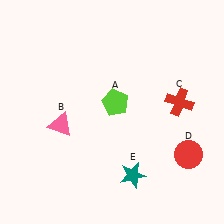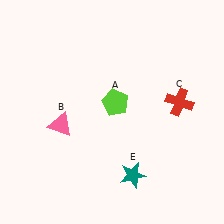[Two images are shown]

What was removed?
The red circle (D) was removed in Image 2.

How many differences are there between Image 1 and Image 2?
There is 1 difference between the two images.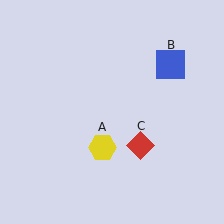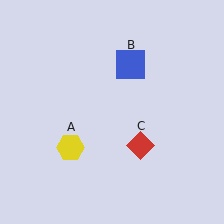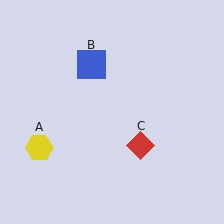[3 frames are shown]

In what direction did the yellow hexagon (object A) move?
The yellow hexagon (object A) moved left.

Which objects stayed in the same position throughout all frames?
Red diamond (object C) remained stationary.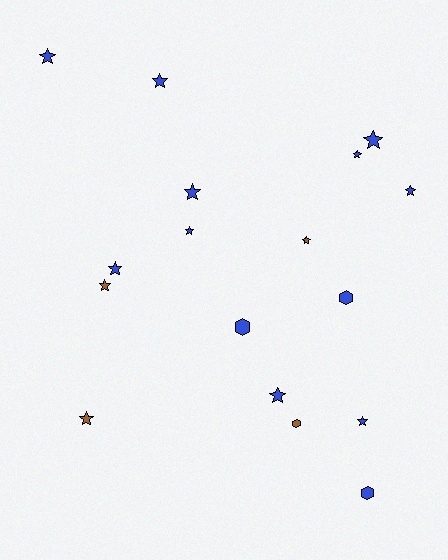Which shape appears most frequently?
Star, with 13 objects.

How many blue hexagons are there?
There are 3 blue hexagons.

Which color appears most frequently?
Blue, with 13 objects.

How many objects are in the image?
There are 17 objects.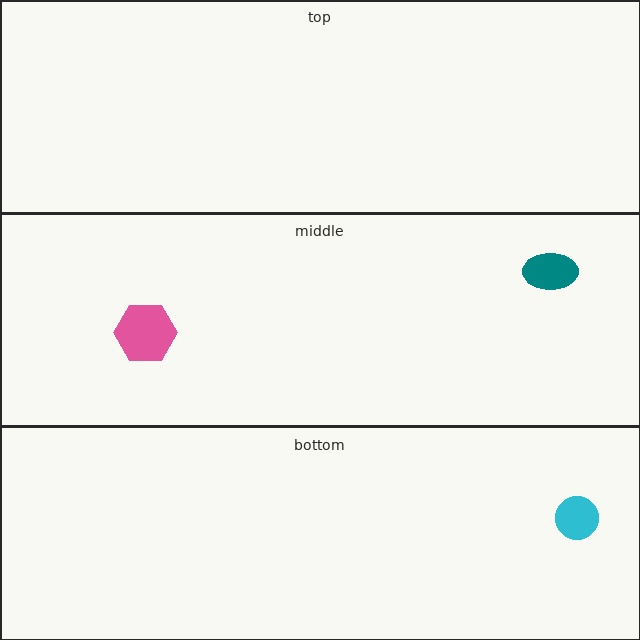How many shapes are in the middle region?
2.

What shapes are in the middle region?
The teal ellipse, the pink hexagon.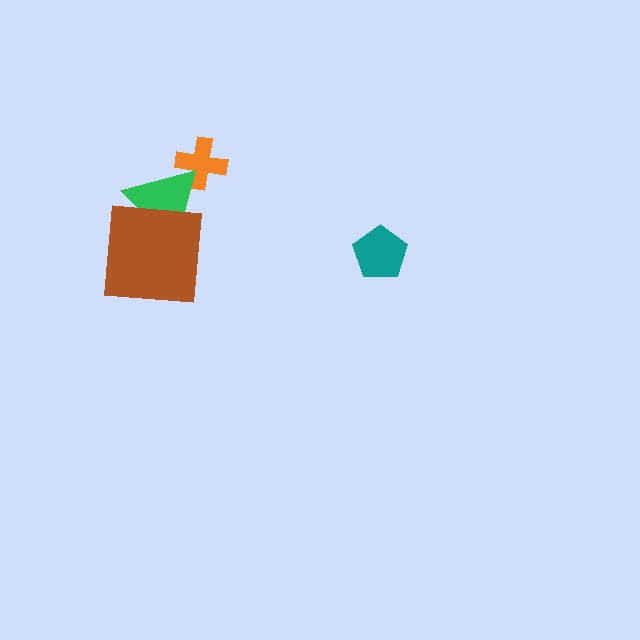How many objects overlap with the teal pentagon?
0 objects overlap with the teal pentagon.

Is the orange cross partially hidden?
Yes, it is partially covered by another shape.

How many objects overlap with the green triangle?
2 objects overlap with the green triangle.